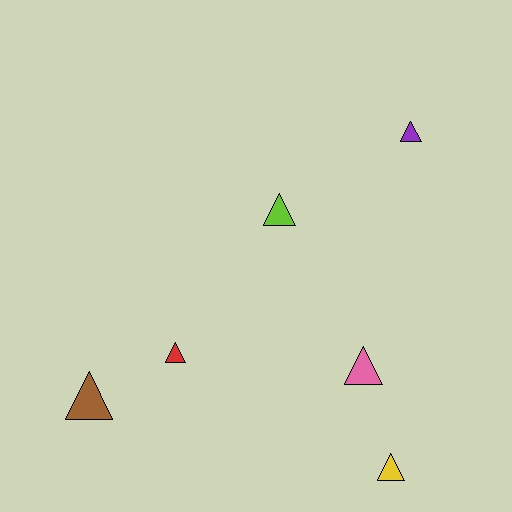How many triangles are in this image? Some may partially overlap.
There are 6 triangles.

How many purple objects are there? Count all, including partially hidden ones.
There is 1 purple object.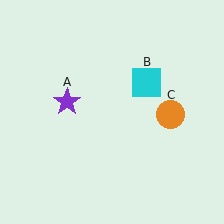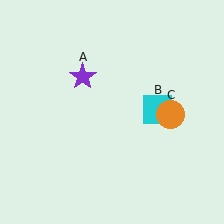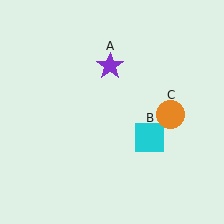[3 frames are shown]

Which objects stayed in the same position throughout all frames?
Orange circle (object C) remained stationary.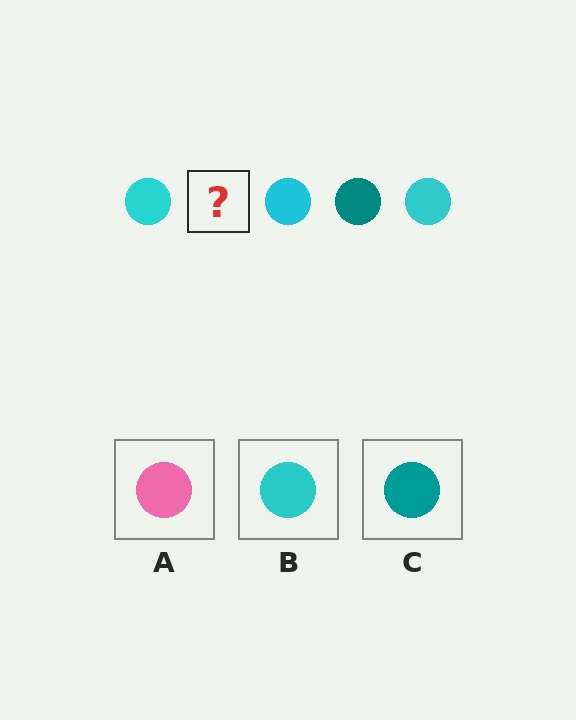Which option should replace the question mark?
Option C.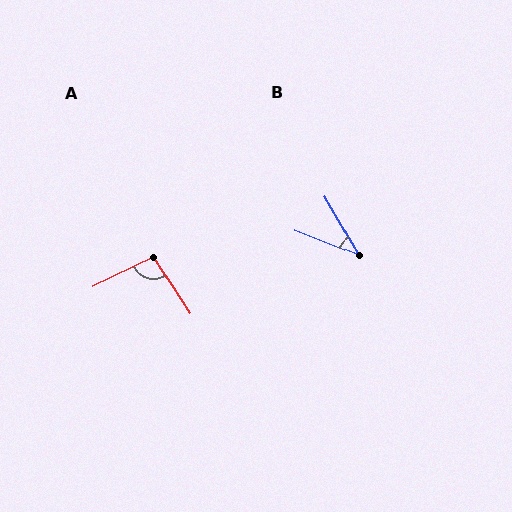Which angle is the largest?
A, at approximately 96 degrees.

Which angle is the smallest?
B, at approximately 38 degrees.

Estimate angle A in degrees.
Approximately 96 degrees.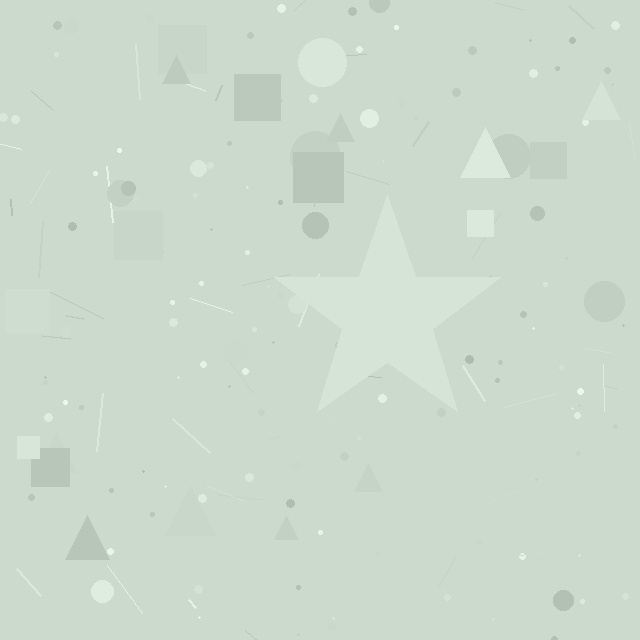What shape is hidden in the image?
A star is hidden in the image.